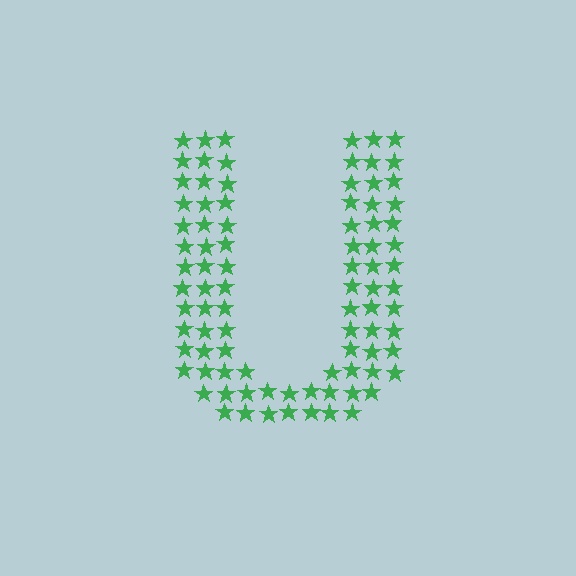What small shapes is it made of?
It is made of small stars.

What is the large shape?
The large shape is the letter U.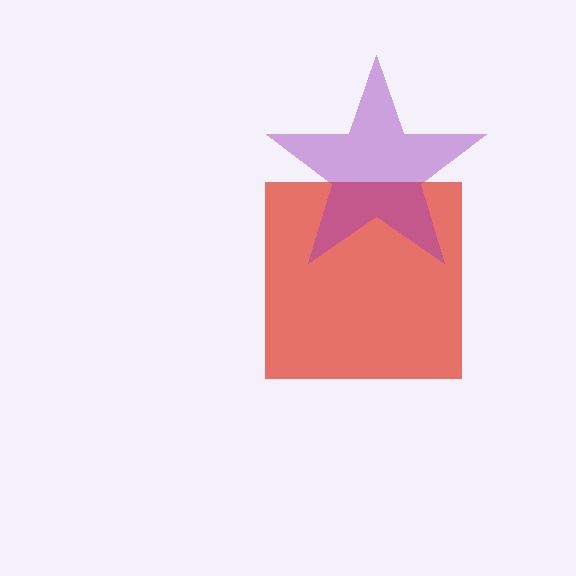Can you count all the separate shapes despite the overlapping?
Yes, there are 2 separate shapes.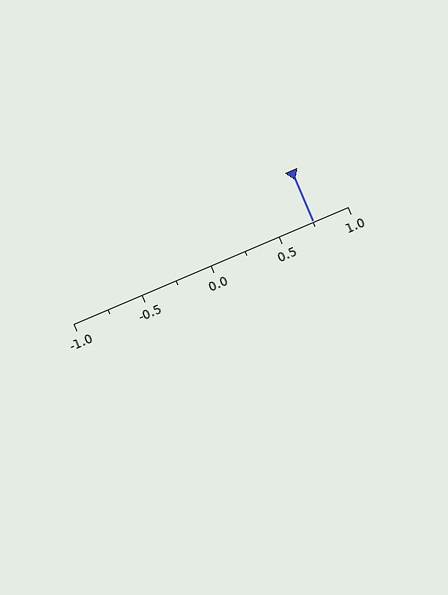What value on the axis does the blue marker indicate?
The marker indicates approximately 0.75.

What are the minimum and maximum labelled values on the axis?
The axis runs from -1.0 to 1.0.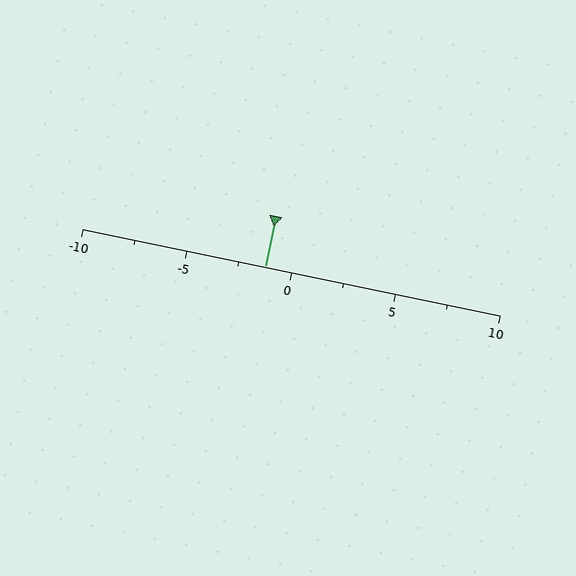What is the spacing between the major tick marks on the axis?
The major ticks are spaced 5 apart.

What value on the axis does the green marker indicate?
The marker indicates approximately -1.2.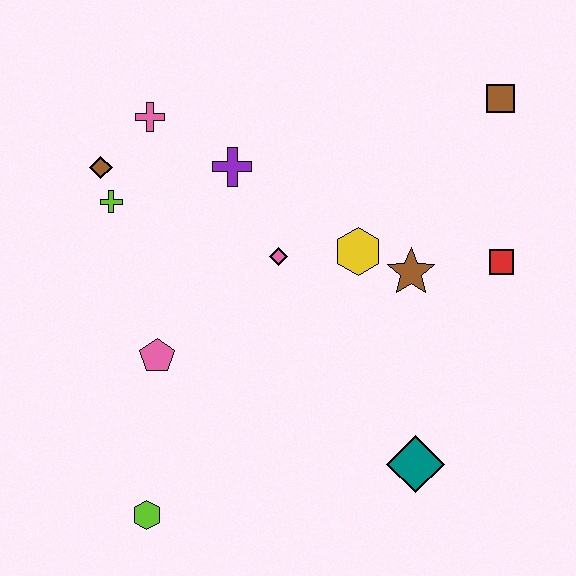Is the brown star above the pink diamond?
No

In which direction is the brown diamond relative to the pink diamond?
The brown diamond is to the left of the pink diamond.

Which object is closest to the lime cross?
The brown diamond is closest to the lime cross.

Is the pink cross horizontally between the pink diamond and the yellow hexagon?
No